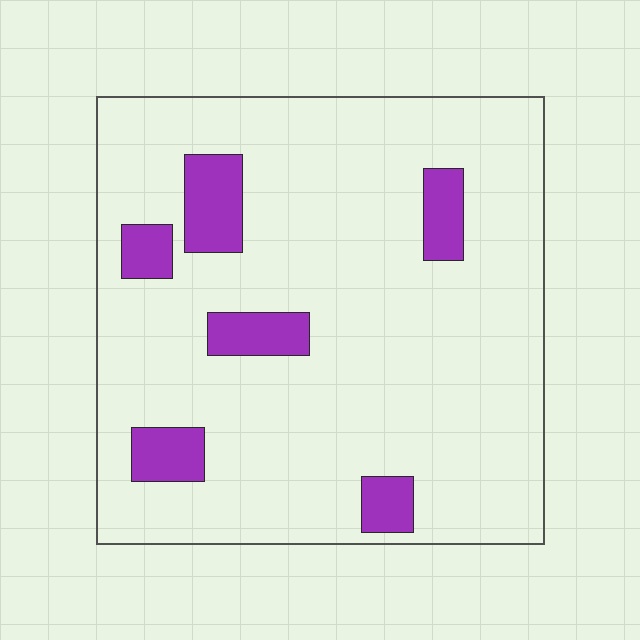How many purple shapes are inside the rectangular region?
6.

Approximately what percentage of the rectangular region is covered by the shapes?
Approximately 10%.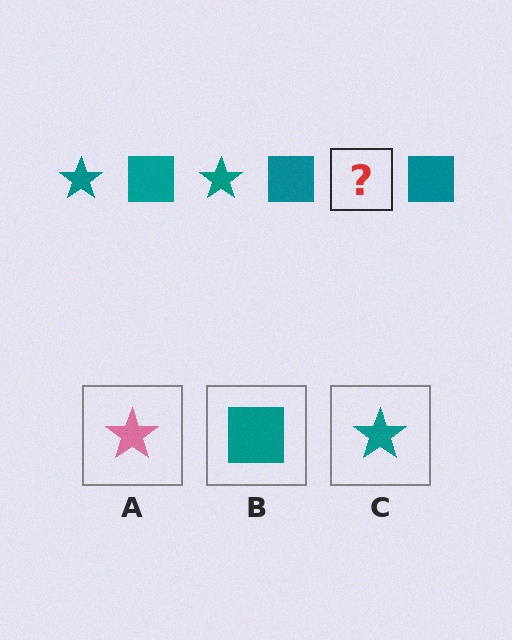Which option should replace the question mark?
Option C.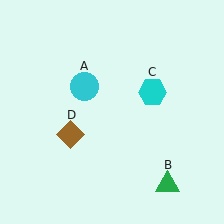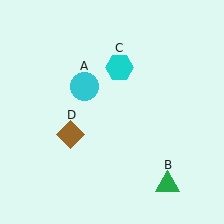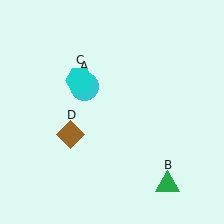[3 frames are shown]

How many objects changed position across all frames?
1 object changed position: cyan hexagon (object C).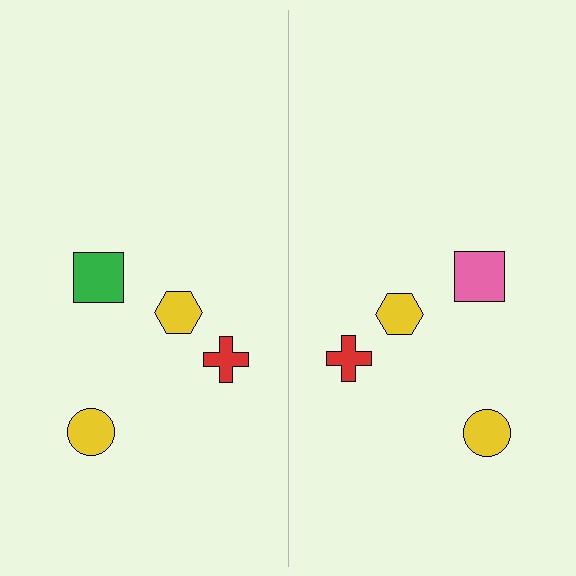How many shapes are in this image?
There are 8 shapes in this image.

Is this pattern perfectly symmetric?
No, the pattern is not perfectly symmetric. The pink square on the right side breaks the symmetry — its mirror counterpart is green.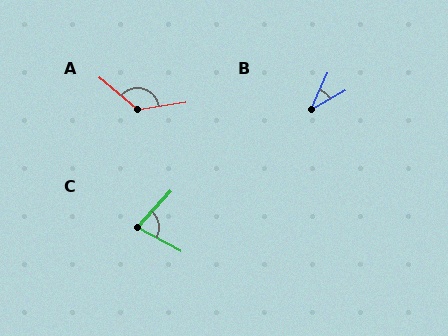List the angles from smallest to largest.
B (37°), C (76°), A (132°).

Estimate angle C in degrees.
Approximately 76 degrees.